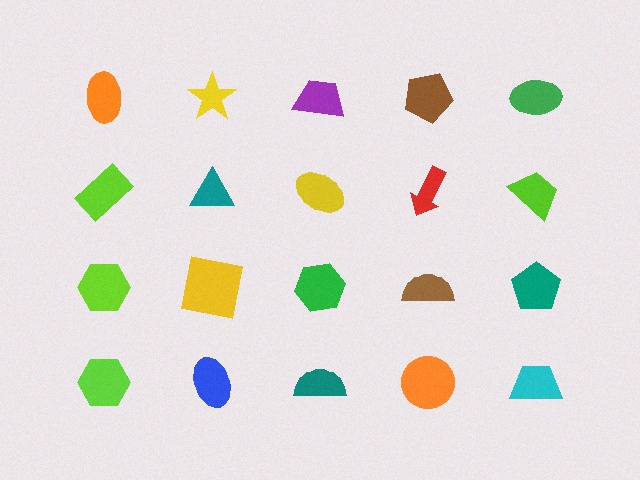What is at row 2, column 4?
A red arrow.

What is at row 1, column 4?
A brown pentagon.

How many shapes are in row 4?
5 shapes.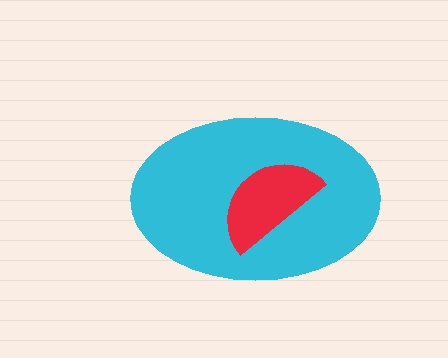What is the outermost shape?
The cyan ellipse.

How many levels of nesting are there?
2.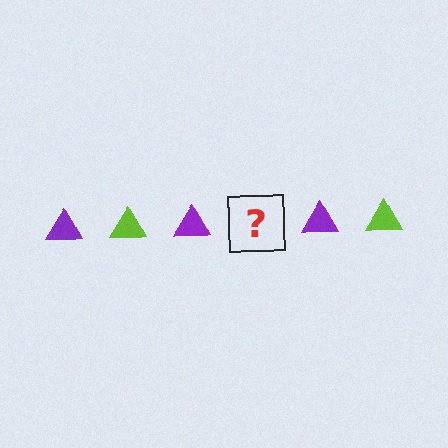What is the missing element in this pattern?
The missing element is a lime triangle.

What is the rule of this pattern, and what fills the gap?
The rule is that the pattern cycles through purple, lime triangles. The gap should be filled with a lime triangle.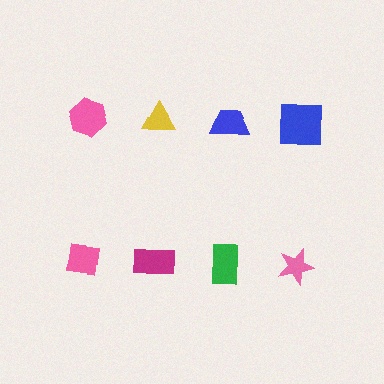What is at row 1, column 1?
A pink hexagon.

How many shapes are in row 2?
4 shapes.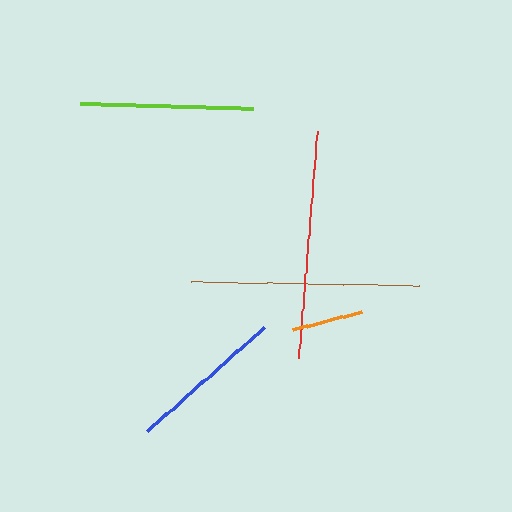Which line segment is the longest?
The red line is the longest at approximately 229 pixels.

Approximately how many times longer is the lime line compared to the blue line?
The lime line is approximately 1.1 times the length of the blue line.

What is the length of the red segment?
The red segment is approximately 229 pixels long.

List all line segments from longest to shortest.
From longest to shortest: red, brown, lime, blue, orange.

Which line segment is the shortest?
The orange line is the shortest at approximately 73 pixels.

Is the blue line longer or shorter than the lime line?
The lime line is longer than the blue line.